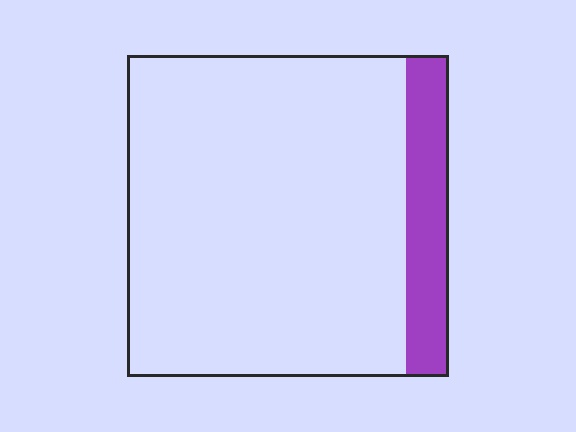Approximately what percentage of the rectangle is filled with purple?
Approximately 15%.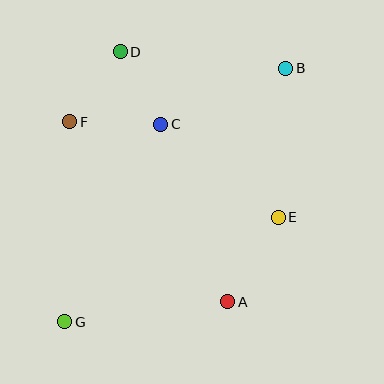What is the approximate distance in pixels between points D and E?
The distance between D and E is approximately 229 pixels.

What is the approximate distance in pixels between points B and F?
The distance between B and F is approximately 223 pixels.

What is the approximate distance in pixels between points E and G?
The distance between E and G is approximately 238 pixels.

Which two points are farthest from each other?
Points B and G are farthest from each other.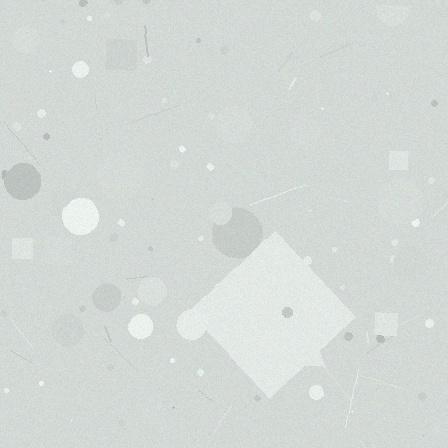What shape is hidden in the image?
A diamond is hidden in the image.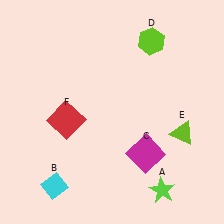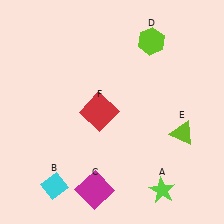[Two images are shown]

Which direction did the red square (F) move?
The red square (F) moved right.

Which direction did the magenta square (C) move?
The magenta square (C) moved left.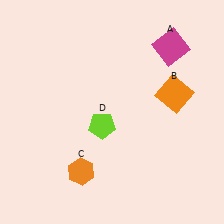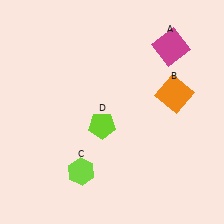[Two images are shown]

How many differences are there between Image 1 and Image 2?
There is 1 difference between the two images.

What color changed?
The hexagon (C) changed from orange in Image 1 to lime in Image 2.